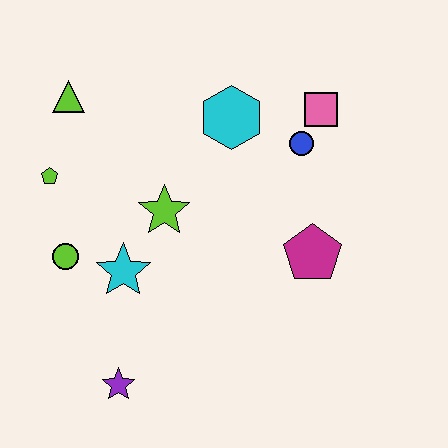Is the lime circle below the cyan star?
No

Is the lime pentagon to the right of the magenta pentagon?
No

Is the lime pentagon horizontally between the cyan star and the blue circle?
No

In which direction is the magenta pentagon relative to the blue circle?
The magenta pentagon is below the blue circle.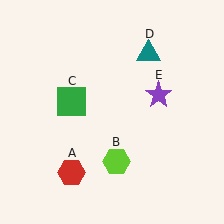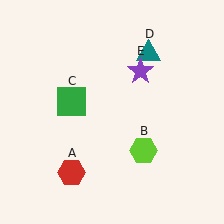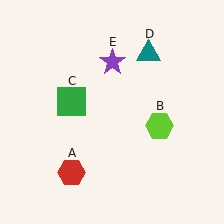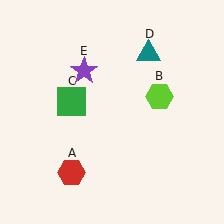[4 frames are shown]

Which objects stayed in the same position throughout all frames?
Red hexagon (object A) and green square (object C) and teal triangle (object D) remained stationary.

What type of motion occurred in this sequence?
The lime hexagon (object B), purple star (object E) rotated counterclockwise around the center of the scene.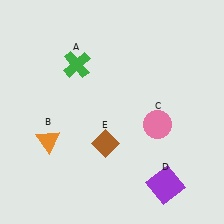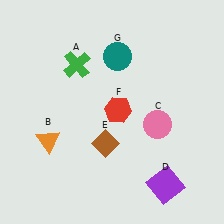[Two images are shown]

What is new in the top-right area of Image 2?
A red hexagon (F) was added in the top-right area of Image 2.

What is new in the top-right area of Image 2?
A teal circle (G) was added in the top-right area of Image 2.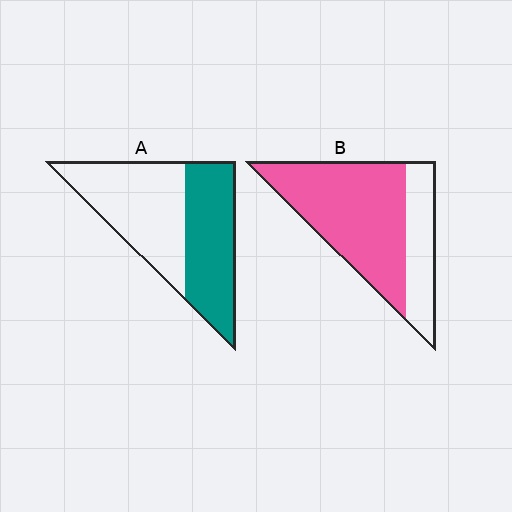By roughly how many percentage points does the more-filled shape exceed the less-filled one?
By roughly 25 percentage points (B over A).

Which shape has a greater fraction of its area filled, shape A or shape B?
Shape B.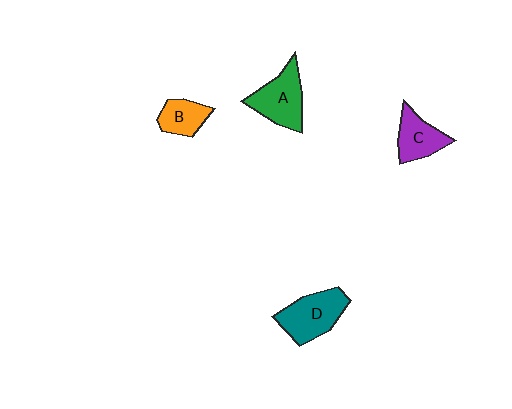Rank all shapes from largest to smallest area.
From largest to smallest: D (teal), A (green), C (purple), B (orange).